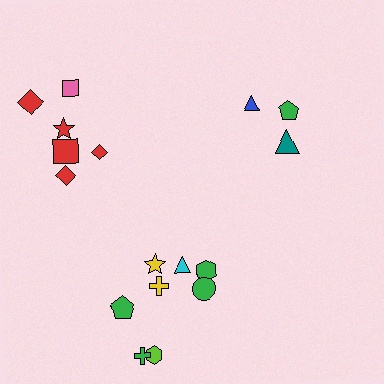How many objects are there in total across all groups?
There are 17 objects.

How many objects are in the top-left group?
There are 6 objects.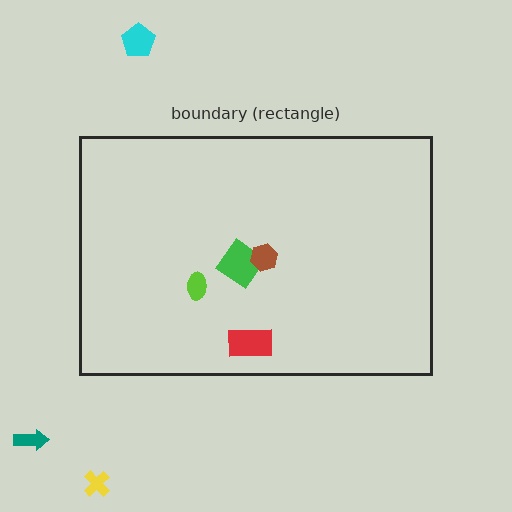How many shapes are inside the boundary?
4 inside, 3 outside.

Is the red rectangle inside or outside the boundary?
Inside.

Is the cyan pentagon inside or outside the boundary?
Outside.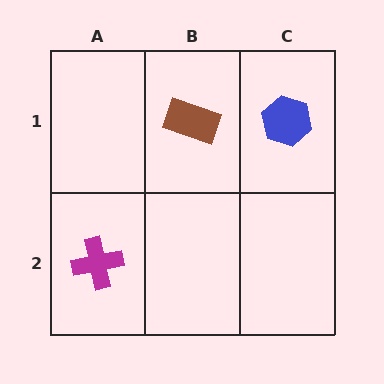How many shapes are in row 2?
1 shape.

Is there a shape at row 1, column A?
No, that cell is empty.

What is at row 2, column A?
A magenta cross.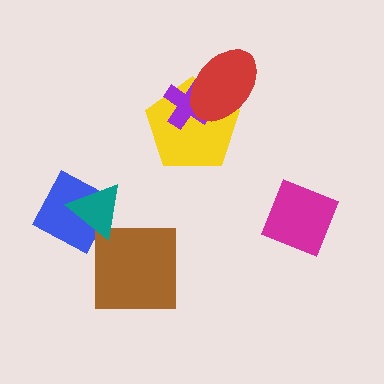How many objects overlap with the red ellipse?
2 objects overlap with the red ellipse.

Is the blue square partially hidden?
Yes, it is partially covered by another shape.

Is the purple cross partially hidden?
Yes, it is partially covered by another shape.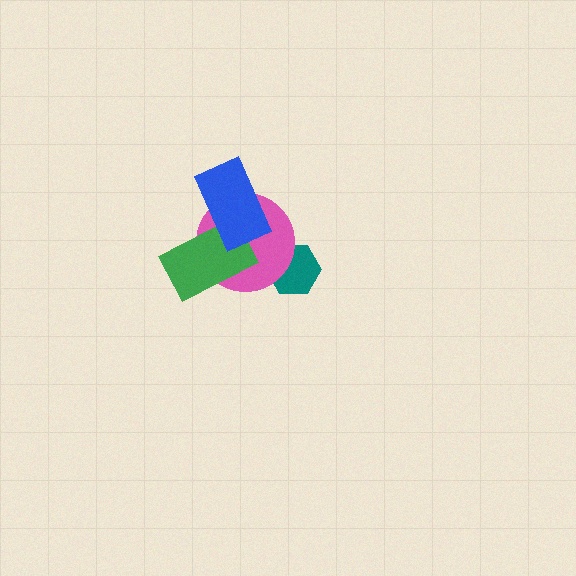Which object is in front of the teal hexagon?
The pink circle is in front of the teal hexagon.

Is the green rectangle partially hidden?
Yes, it is partially covered by another shape.